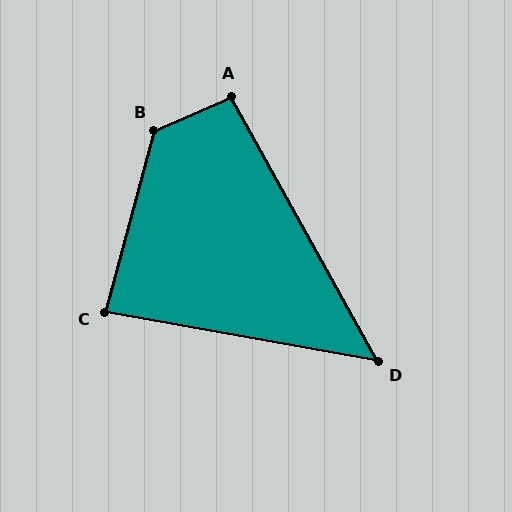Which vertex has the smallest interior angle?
D, at approximately 51 degrees.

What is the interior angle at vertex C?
Approximately 85 degrees (acute).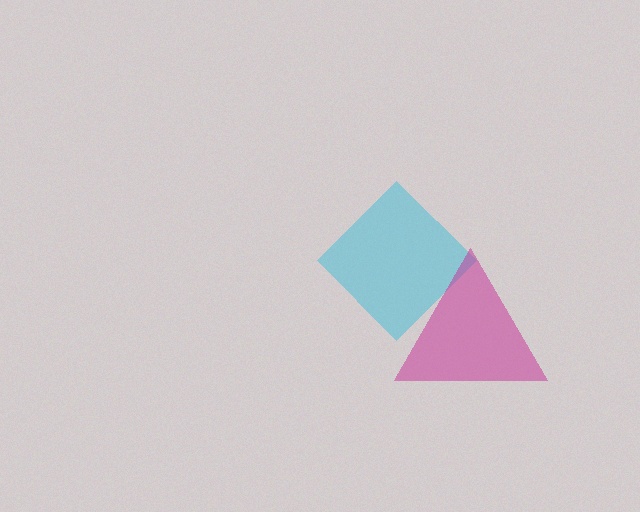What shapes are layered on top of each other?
The layered shapes are: a cyan diamond, a magenta triangle.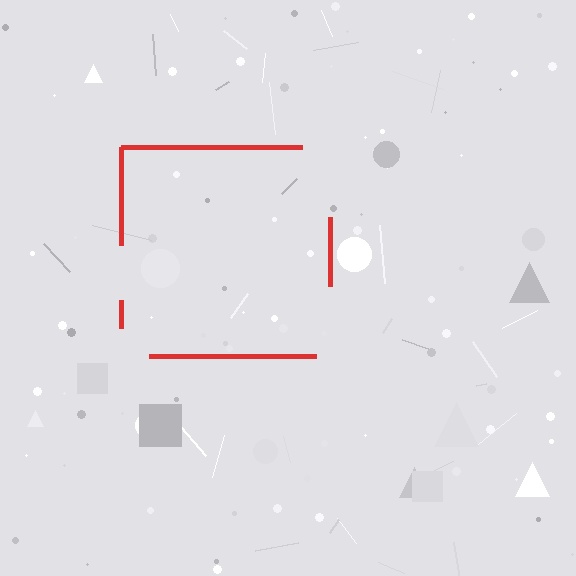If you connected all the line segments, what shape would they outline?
They would outline a square.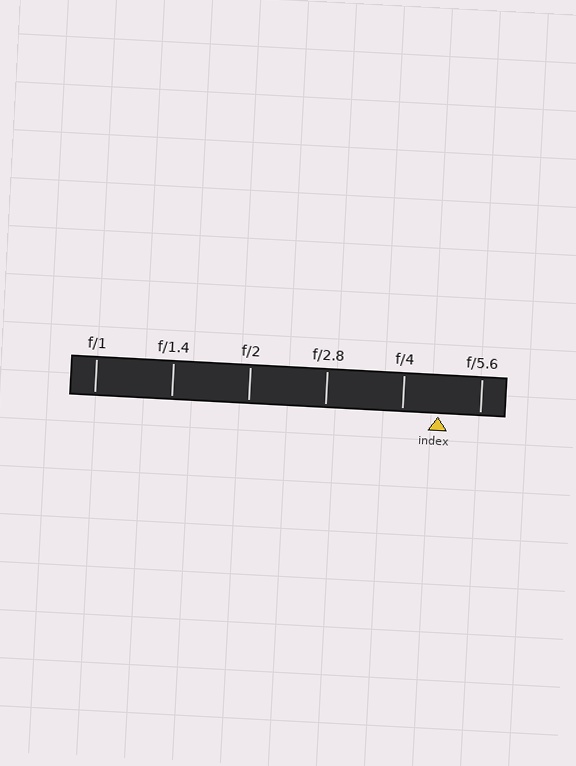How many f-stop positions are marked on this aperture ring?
There are 6 f-stop positions marked.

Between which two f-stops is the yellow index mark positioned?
The index mark is between f/4 and f/5.6.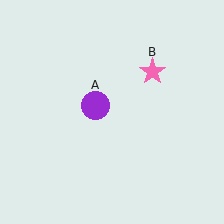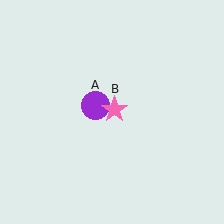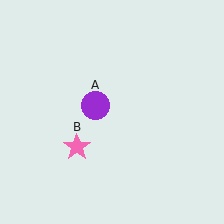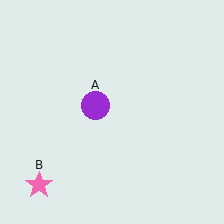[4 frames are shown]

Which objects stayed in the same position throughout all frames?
Purple circle (object A) remained stationary.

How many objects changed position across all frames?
1 object changed position: pink star (object B).